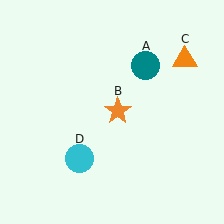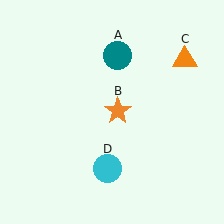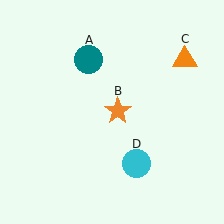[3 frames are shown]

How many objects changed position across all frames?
2 objects changed position: teal circle (object A), cyan circle (object D).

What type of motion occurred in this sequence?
The teal circle (object A), cyan circle (object D) rotated counterclockwise around the center of the scene.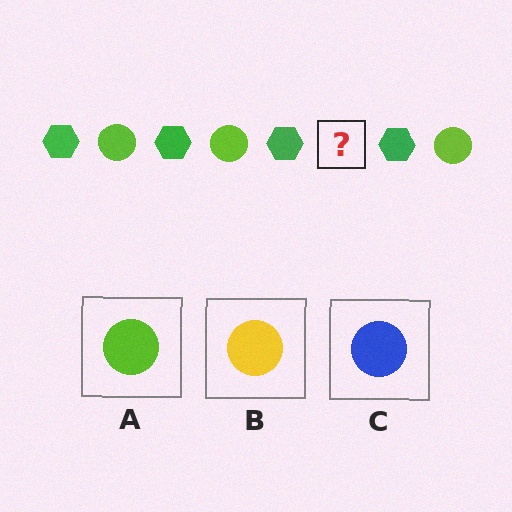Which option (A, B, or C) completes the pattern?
A.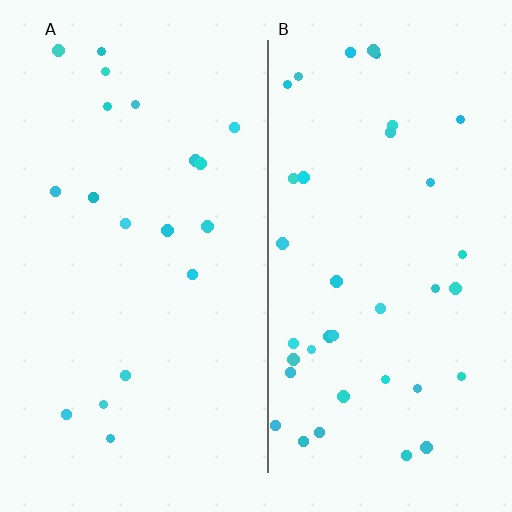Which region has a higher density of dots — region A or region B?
B (the right).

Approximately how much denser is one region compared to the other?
Approximately 2.0× — region B over region A.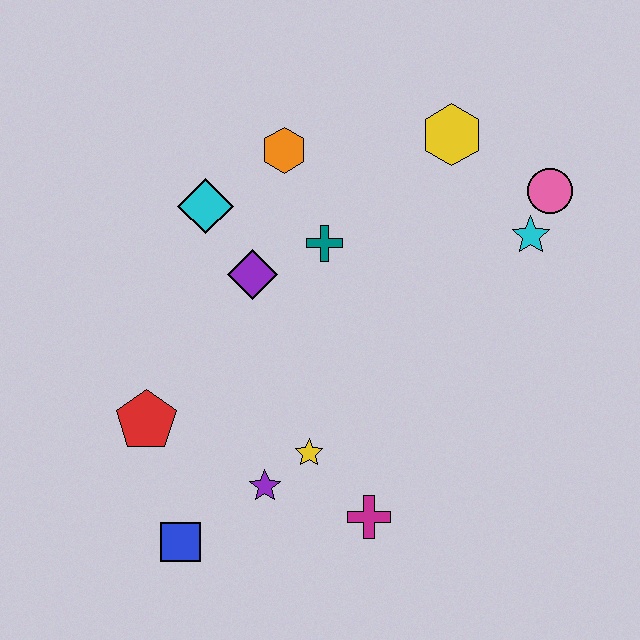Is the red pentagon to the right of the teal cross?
No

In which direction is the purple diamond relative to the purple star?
The purple diamond is above the purple star.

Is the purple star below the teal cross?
Yes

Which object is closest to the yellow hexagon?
The pink circle is closest to the yellow hexagon.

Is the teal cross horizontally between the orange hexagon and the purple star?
No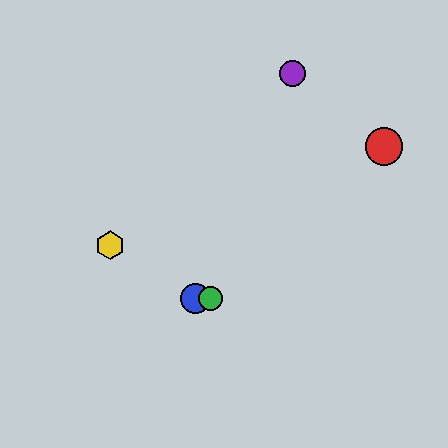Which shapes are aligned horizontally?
The blue circle, the green circle are aligned horizontally.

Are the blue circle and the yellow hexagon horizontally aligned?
No, the blue circle is at y≈299 and the yellow hexagon is at y≈245.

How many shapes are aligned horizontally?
2 shapes (the blue circle, the green circle) are aligned horizontally.